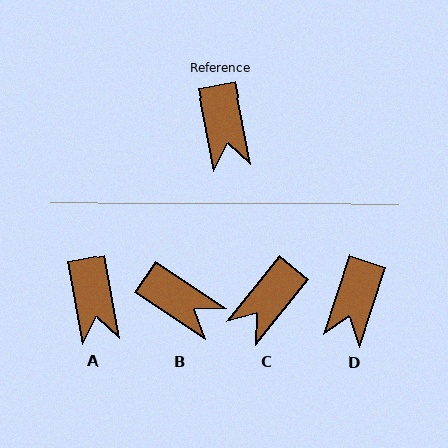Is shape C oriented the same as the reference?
No, it is off by about 49 degrees.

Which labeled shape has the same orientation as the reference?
A.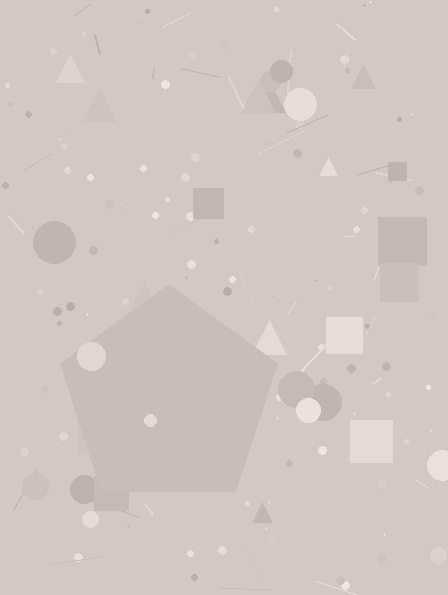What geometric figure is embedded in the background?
A pentagon is embedded in the background.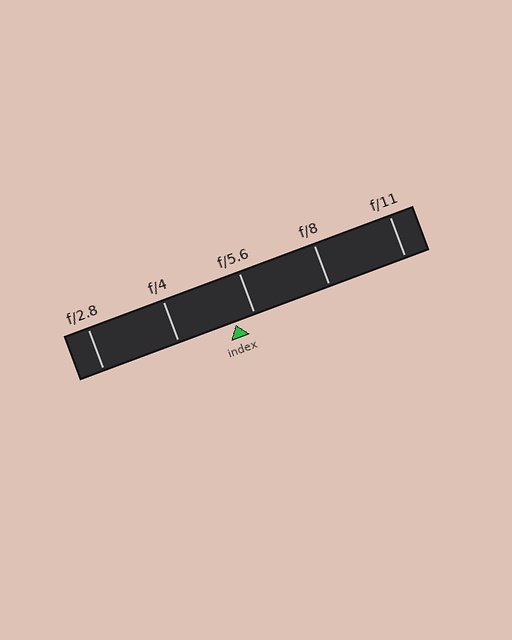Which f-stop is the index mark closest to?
The index mark is closest to f/5.6.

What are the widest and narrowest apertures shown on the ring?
The widest aperture shown is f/2.8 and the narrowest is f/11.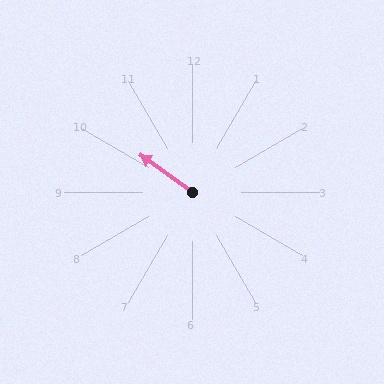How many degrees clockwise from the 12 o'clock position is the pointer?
Approximately 306 degrees.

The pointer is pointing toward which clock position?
Roughly 10 o'clock.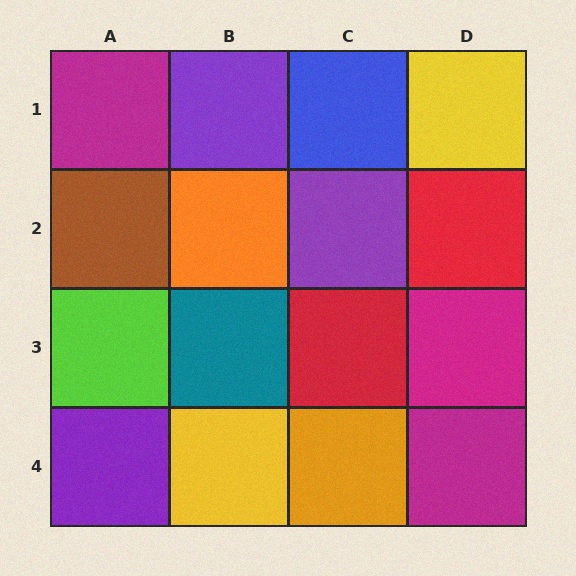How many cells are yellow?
2 cells are yellow.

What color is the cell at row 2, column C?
Purple.